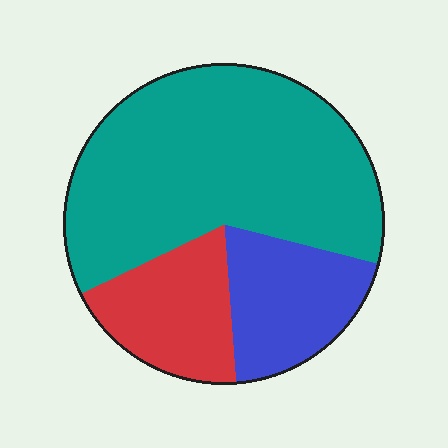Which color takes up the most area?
Teal, at roughly 60%.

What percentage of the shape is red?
Red takes up about one fifth (1/5) of the shape.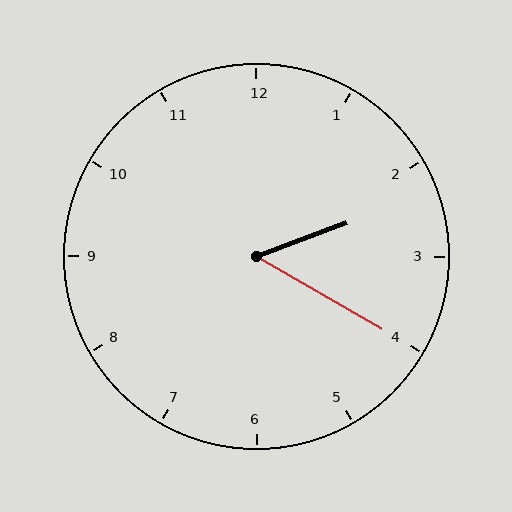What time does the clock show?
2:20.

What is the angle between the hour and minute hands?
Approximately 50 degrees.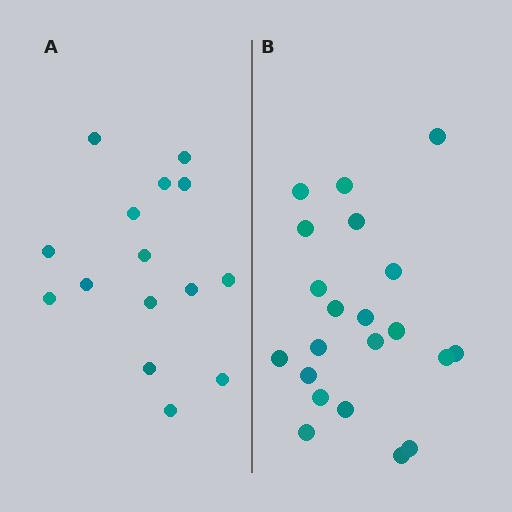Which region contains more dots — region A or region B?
Region B (the right region) has more dots.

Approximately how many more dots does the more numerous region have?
Region B has about 6 more dots than region A.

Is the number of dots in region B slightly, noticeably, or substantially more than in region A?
Region B has noticeably more, but not dramatically so. The ratio is roughly 1.4 to 1.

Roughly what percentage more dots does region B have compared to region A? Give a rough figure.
About 40% more.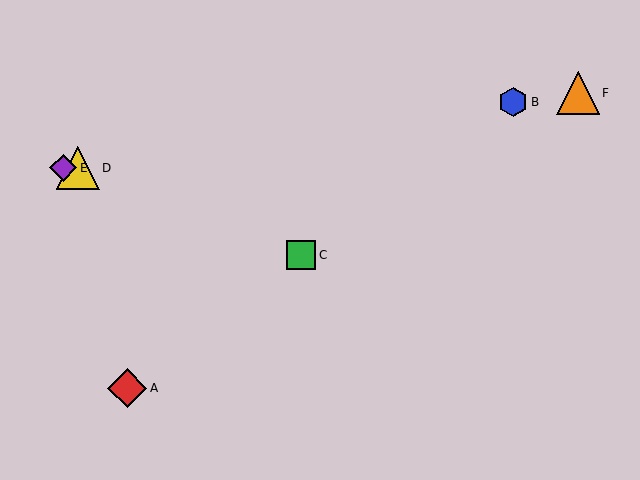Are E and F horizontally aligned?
No, E is at y≈168 and F is at y≈93.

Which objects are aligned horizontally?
Objects D, E are aligned horizontally.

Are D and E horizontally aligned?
Yes, both are at y≈168.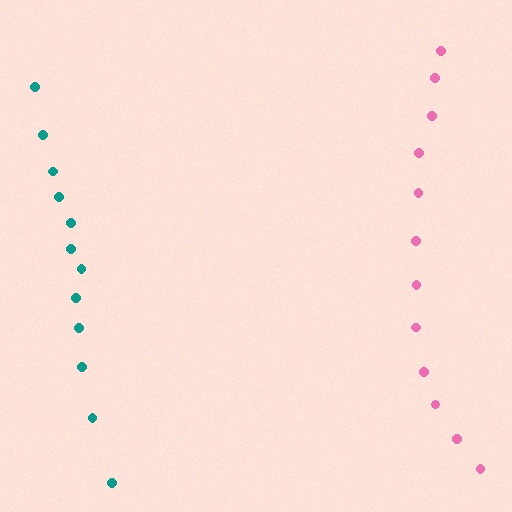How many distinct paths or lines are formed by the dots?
There are 2 distinct paths.